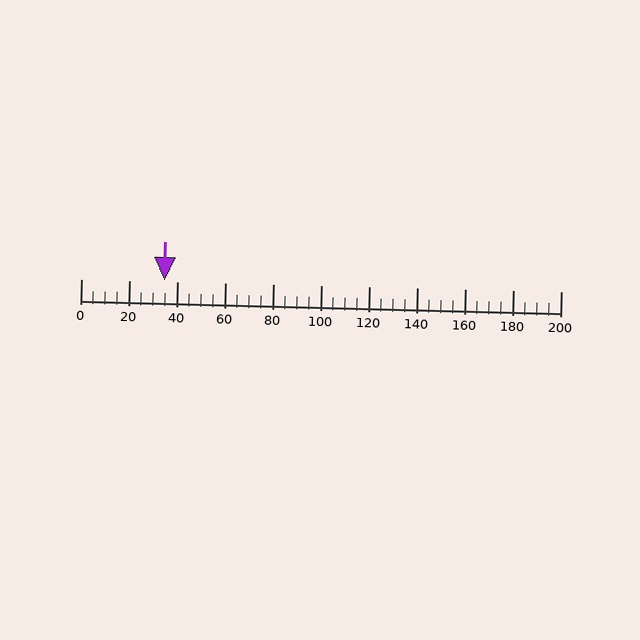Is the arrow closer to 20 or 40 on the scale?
The arrow is closer to 40.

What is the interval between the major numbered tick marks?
The major tick marks are spaced 20 units apart.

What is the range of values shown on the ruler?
The ruler shows values from 0 to 200.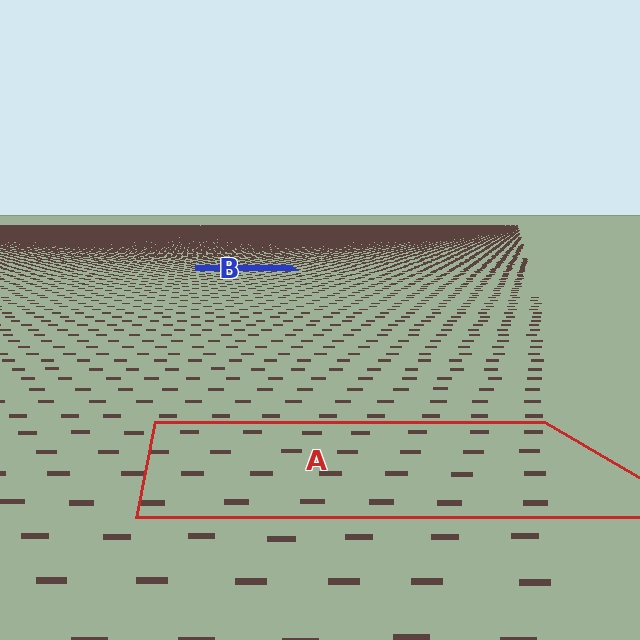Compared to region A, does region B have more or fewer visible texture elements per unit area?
Region B has more texture elements per unit area — they are packed more densely because it is farther away.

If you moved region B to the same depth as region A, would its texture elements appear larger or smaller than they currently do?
They would appear larger. At a closer depth, the same texture elements are projected at a bigger on-screen size.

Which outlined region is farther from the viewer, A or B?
Region B is farther from the viewer — the texture elements inside it appear smaller and more densely packed.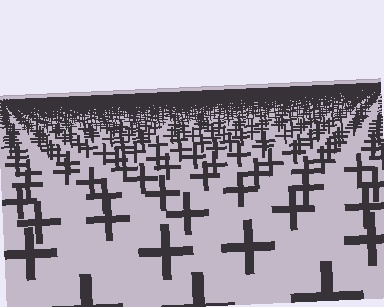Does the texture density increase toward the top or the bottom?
Density increases toward the top.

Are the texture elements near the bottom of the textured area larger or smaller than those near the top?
Larger. Near the bottom, elements are closer to the viewer and appear at a bigger on-screen size.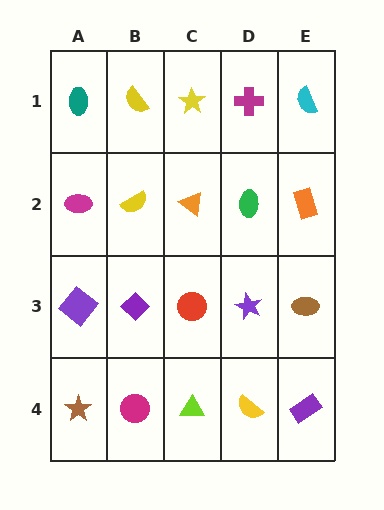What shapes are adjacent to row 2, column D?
A magenta cross (row 1, column D), a purple star (row 3, column D), an orange triangle (row 2, column C), an orange rectangle (row 2, column E).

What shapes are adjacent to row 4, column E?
A brown ellipse (row 3, column E), a yellow semicircle (row 4, column D).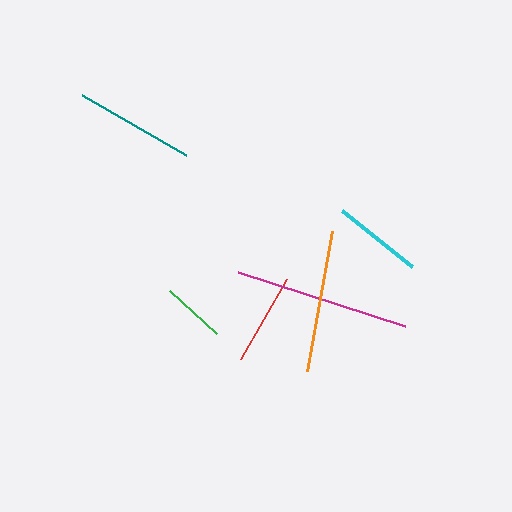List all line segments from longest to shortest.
From longest to shortest: magenta, orange, teal, red, cyan, green.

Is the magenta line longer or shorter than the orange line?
The magenta line is longer than the orange line.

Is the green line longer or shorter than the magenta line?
The magenta line is longer than the green line.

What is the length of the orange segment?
The orange segment is approximately 142 pixels long.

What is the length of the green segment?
The green segment is approximately 64 pixels long.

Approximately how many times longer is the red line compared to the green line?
The red line is approximately 1.4 times the length of the green line.